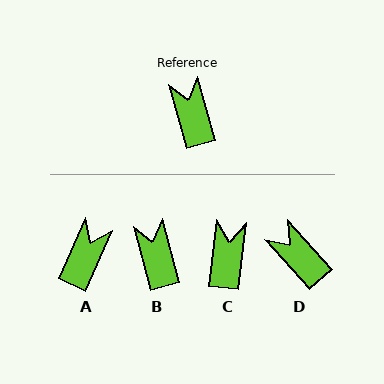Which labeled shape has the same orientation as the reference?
B.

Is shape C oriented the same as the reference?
No, it is off by about 22 degrees.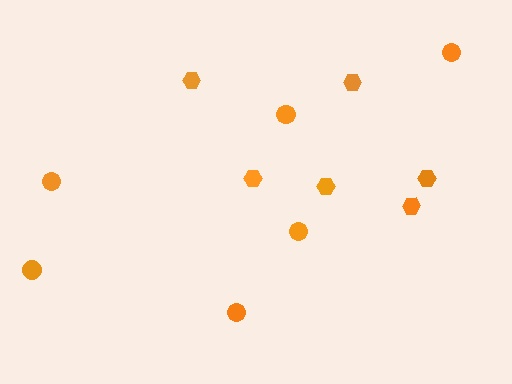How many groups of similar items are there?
There are 2 groups: one group of hexagons (6) and one group of circles (6).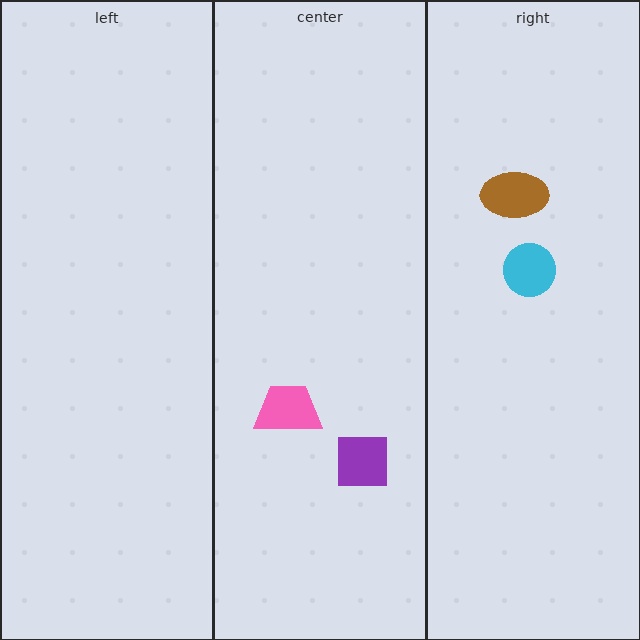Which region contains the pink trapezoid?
The center region.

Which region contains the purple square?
The center region.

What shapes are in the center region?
The pink trapezoid, the purple square.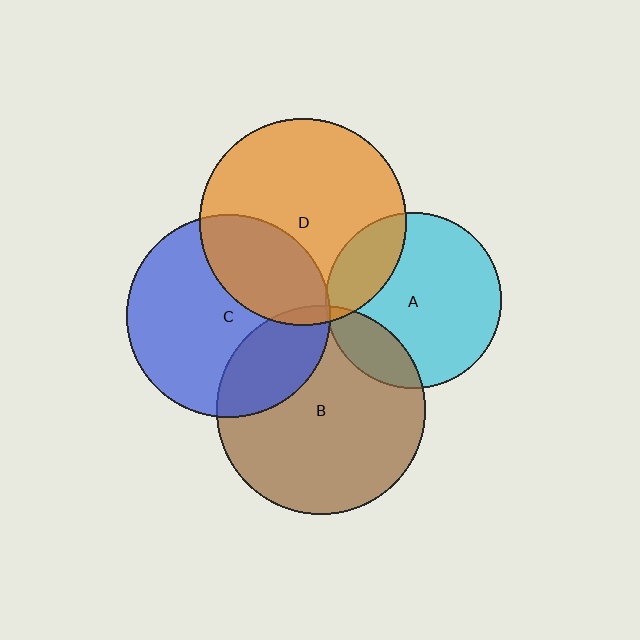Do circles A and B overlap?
Yes.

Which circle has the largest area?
Circle B (brown).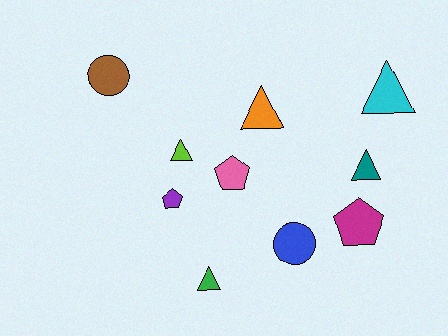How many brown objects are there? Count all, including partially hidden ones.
There is 1 brown object.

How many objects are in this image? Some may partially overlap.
There are 10 objects.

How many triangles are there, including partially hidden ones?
There are 5 triangles.